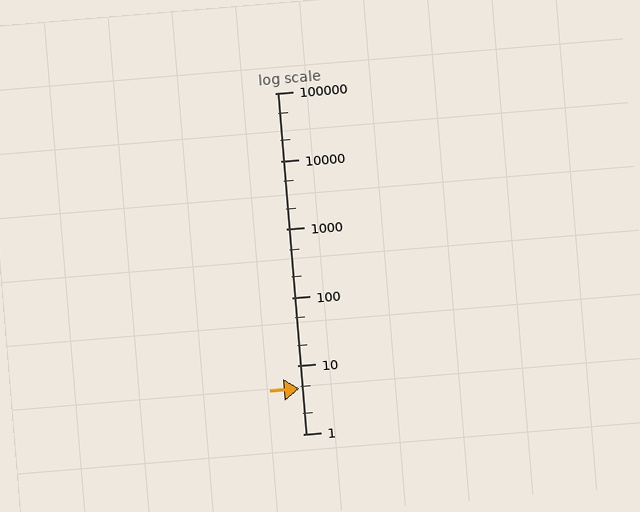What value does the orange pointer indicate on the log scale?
The pointer indicates approximately 4.6.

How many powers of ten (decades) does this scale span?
The scale spans 5 decades, from 1 to 100000.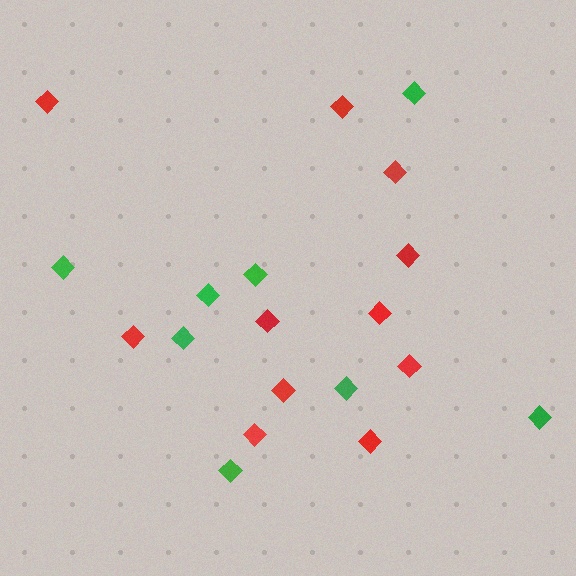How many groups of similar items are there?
There are 2 groups: one group of red diamonds (11) and one group of green diamonds (8).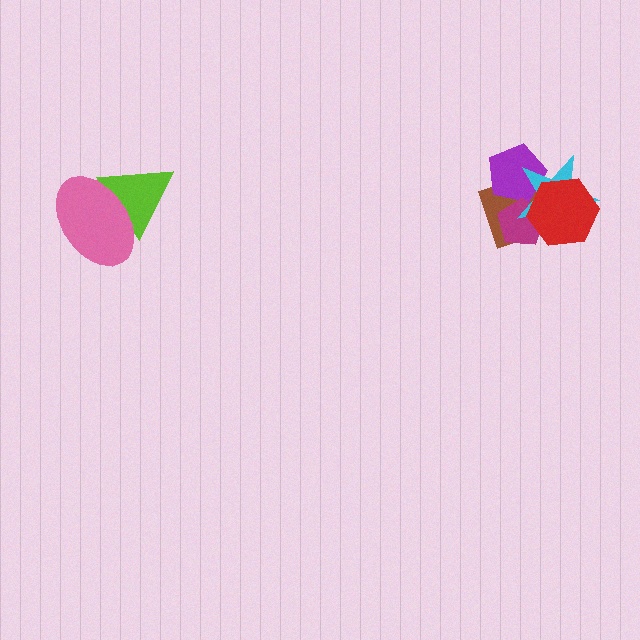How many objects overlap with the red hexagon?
4 objects overlap with the red hexagon.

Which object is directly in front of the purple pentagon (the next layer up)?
The magenta pentagon is directly in front of the purple pentagon.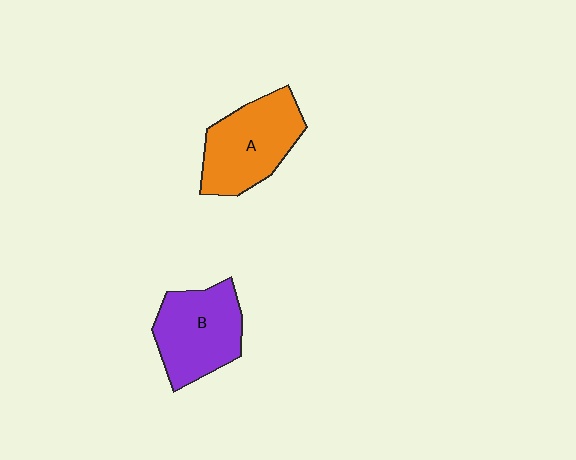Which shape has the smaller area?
Shape B (purple).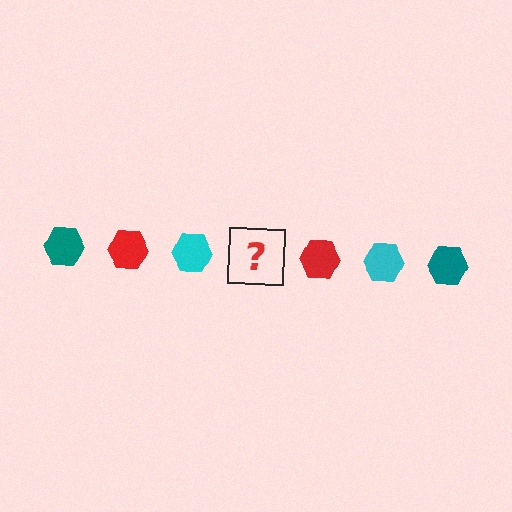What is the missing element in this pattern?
The missing element is a teal hexagon.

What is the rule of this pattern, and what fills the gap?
The rule is that the pattern cycles through teal, red, cyan hexagons. The gap should be filled with a teal hexagon.